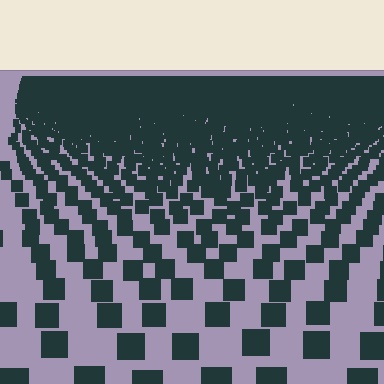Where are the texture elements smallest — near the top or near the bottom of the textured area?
Near the top.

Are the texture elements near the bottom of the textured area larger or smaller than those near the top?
Larger. Near the bottom, elements are closer to the viewer and appear at a bigger on-screen size.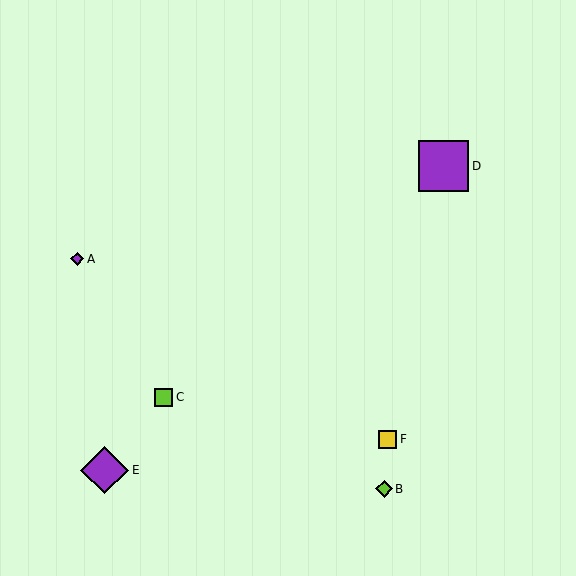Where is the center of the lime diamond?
The center of the lime diamond is at (384, 489).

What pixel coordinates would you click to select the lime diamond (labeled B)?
Click at (384, 489) to select the lime diamond B.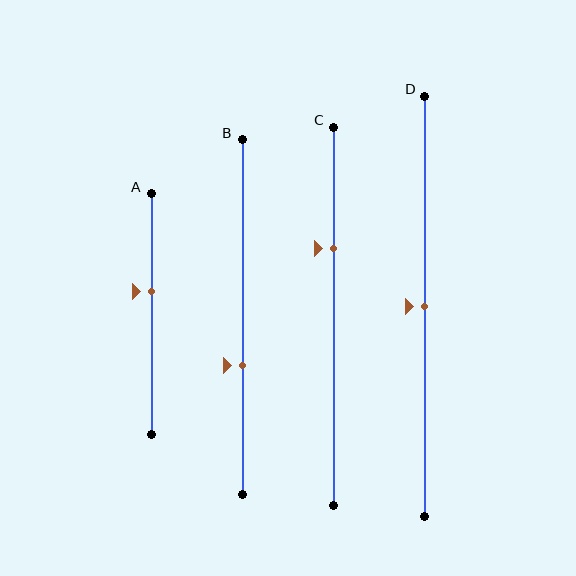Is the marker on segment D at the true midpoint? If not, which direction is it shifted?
Yes, the marker on segment D is at the true midpoint.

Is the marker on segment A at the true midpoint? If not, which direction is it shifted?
No, the marker on segment A is shifted upward by about 9% of the segment length.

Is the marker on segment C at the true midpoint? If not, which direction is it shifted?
No, the marker on segment C is shifted upward by about 18% of the segment length.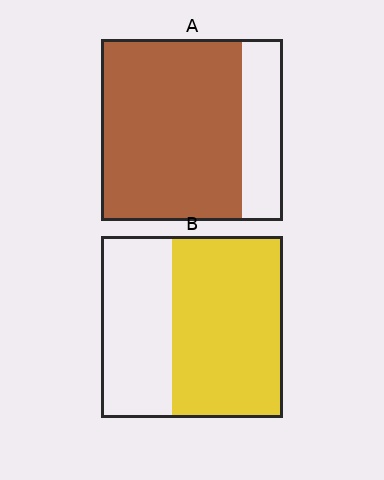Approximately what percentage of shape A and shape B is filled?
A is approximately 75% and B is approximately 60%.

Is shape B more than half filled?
Yes.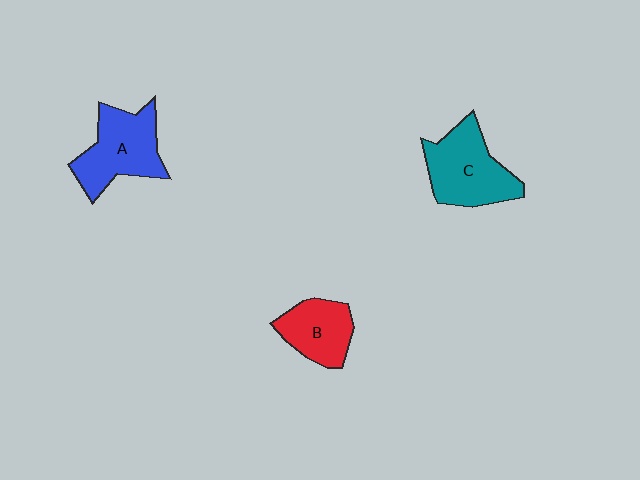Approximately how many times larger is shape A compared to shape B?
Approximately 1.4 times.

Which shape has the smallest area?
Shape B (red).